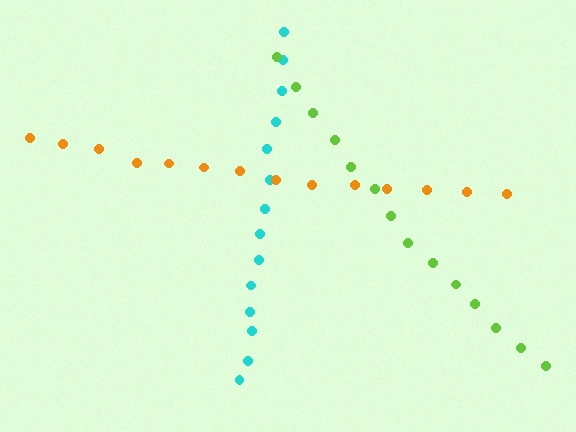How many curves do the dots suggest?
There are 3 distinct paths.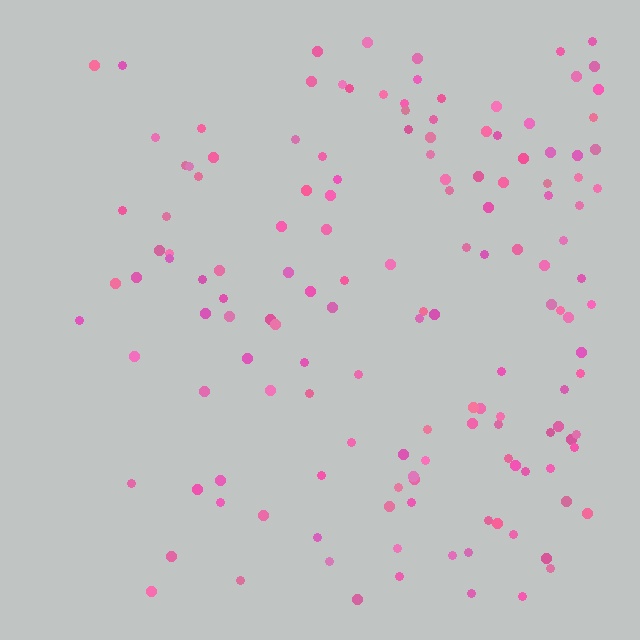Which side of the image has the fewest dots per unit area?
The left.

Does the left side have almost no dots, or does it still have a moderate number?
Still a moderate number, just noticeably fewer than the right.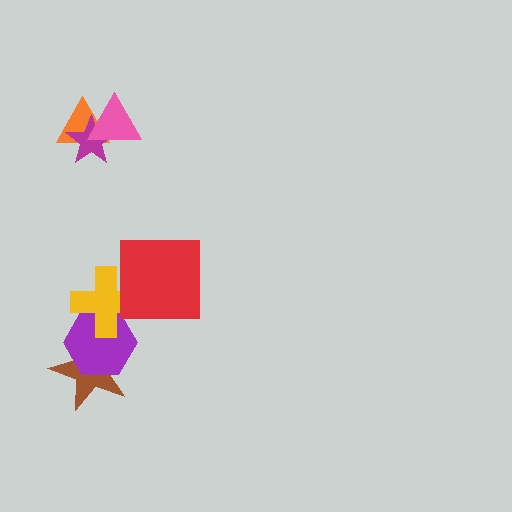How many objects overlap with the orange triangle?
2 objects overlap with the orange triangle.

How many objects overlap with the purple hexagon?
2 objects overlap with the purple hexagon.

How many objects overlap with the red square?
1 object overlaps with the red square.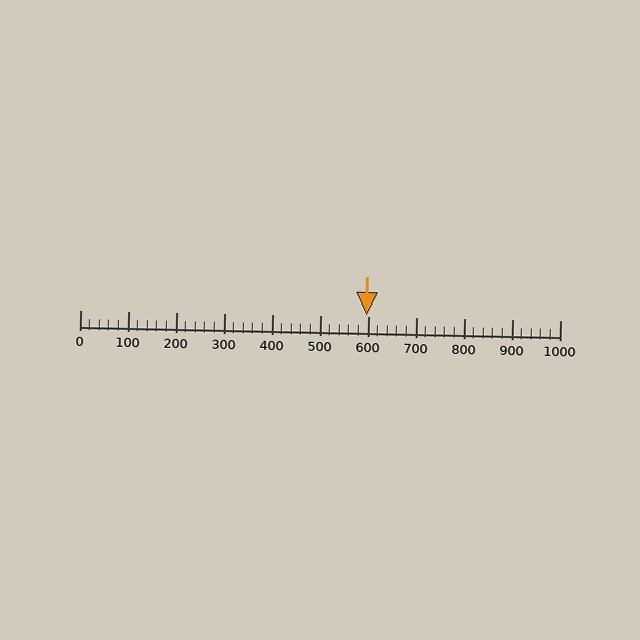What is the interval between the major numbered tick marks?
The major tick marks are spaced 100 units apart.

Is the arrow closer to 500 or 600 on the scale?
The arrow is closer to 600.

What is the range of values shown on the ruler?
The ruler shows values from 0 to 1000.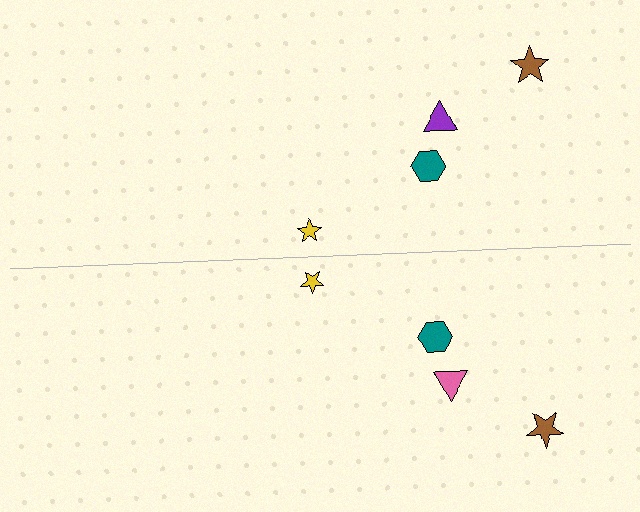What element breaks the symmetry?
The pink triangle on the bottom side breaks the symmetry — its mirror counterpart is purple.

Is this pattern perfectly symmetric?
No, the pattern is not perfectly symmetric. The pink triangle on the bottom side breaks the symmetry — its mirror counterpart is purple.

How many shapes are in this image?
There are 8 shapes in this image.